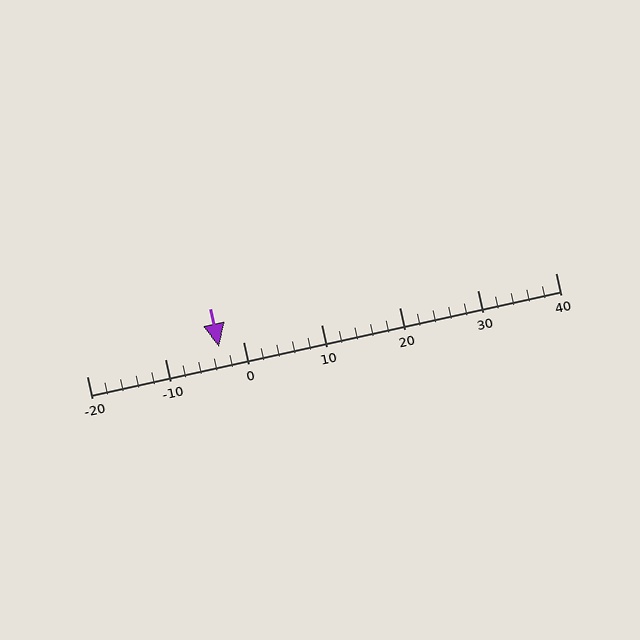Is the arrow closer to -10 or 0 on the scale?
The arrow is closer to 0.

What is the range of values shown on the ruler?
The ruler shows values from -20 to 40.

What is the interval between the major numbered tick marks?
The major tick marks are spaced 10 units apart.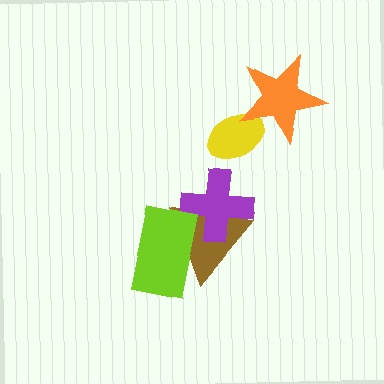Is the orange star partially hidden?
No, no other shape covers it.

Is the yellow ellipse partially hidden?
Yes, it is partially covered by another shape.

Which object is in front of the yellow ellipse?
The orange star is in front of the yellow ellipse.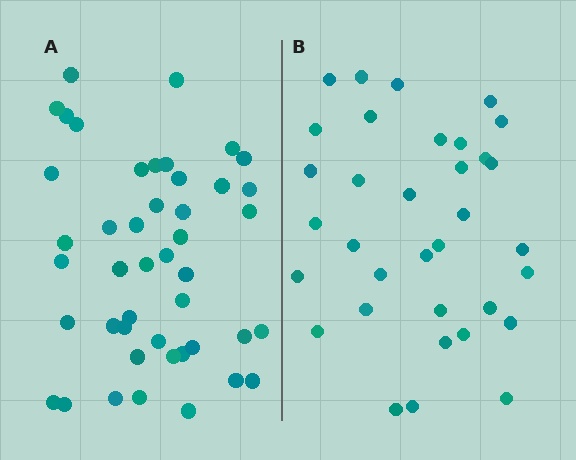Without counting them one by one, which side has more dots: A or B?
Region A (the left region) has more dots.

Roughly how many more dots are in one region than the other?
Region A has roughly 12 or so more dots than region B.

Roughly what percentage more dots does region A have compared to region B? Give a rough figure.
About 30% more.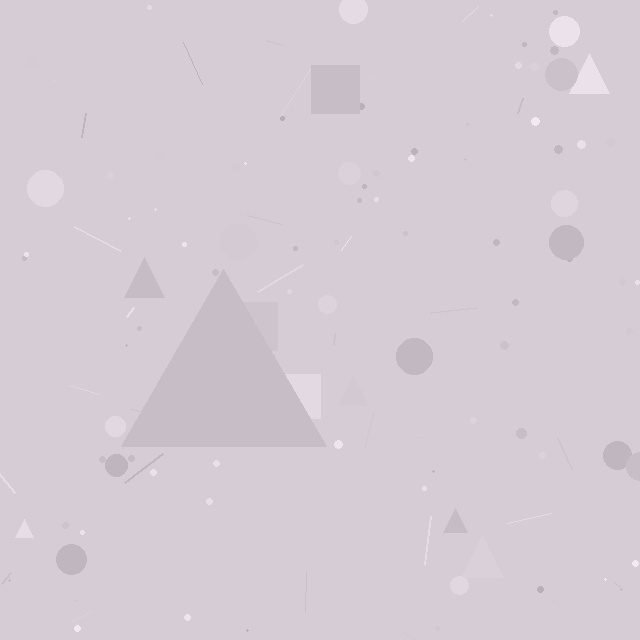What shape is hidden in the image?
A triangle is hidden in the image.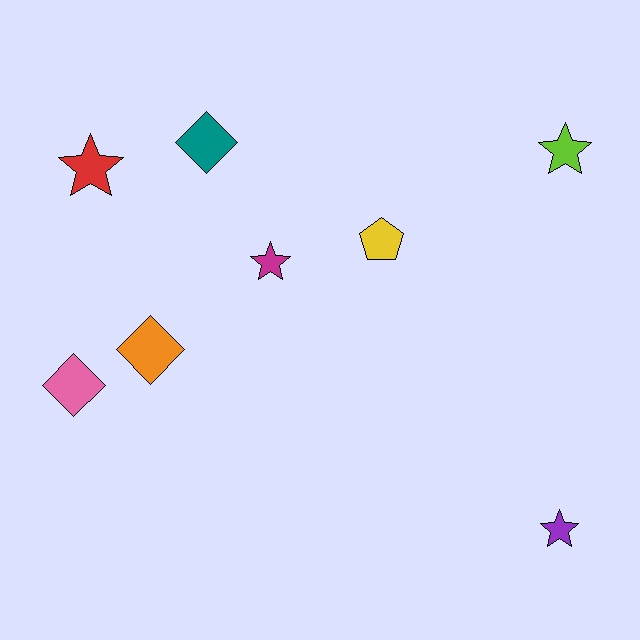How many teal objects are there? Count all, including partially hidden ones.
There is 1 teal object.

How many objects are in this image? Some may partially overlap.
There are 8 objects.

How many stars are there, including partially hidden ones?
There are 4 stars.